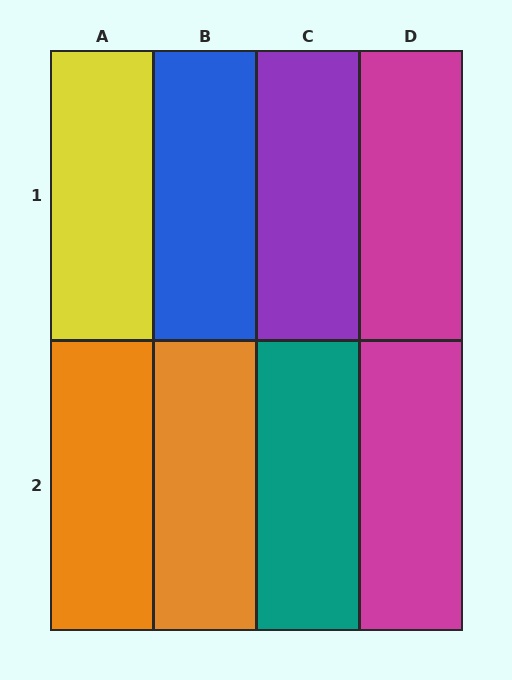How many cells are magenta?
2 cells are magenta.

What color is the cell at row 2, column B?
Orange.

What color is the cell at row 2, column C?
Teal.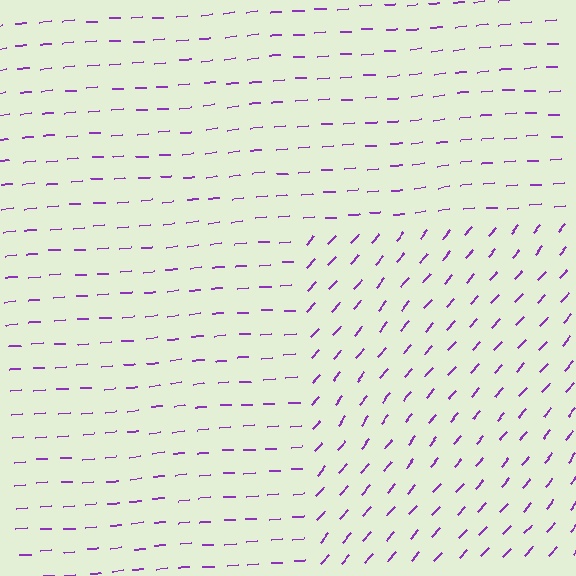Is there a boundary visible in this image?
Yes, there is a texture boundary formed by a change in line orientation.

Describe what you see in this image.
The image is filled with small purple line segments. A rectangle region in the image has lines oriented differently from the surrounding lines, creating a visible texture boundary.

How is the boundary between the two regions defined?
The boundary is defined purely by a change in line orientation (approximately 45 degrees difference). All lines are the same color and thickness.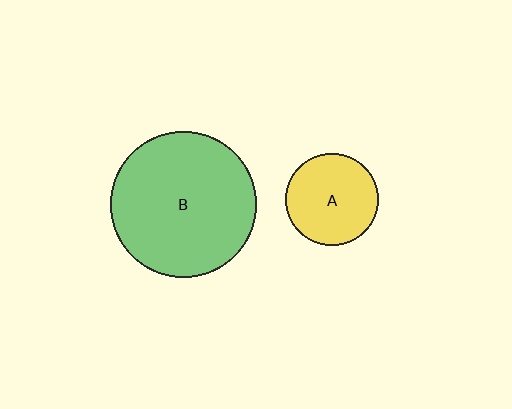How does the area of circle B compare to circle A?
Approximately 2.5 times.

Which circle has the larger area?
Circle B (green).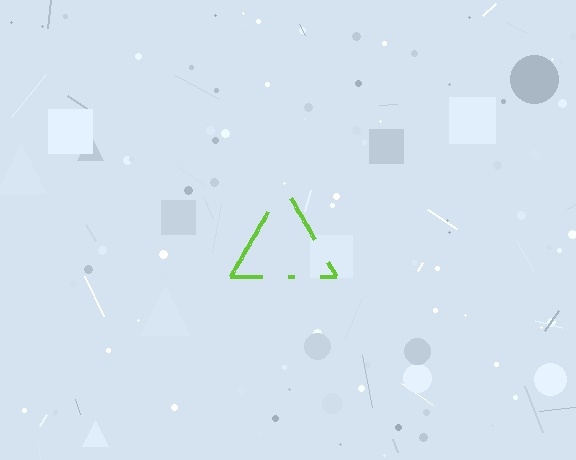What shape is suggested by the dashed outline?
The dashed outline suggests a triangle.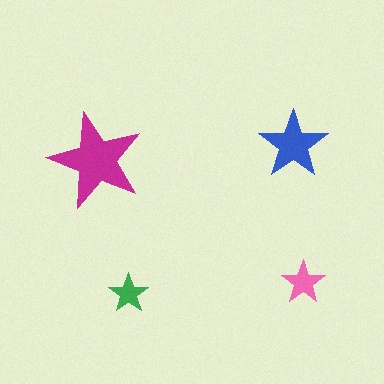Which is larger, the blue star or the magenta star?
The magenta one.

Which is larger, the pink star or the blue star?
The blue one.